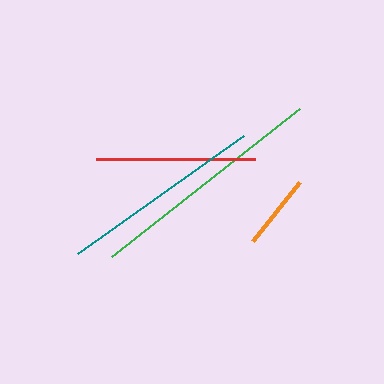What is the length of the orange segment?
The orange segment is approximately 76 pixels long.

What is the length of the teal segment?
The teal segment is approximately 204 pixels long.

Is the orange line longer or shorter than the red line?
The red line is longer than the orange line.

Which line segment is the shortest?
The orange line is the shortest at approximately 76 pixels.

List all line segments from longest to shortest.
From longest to shortest: green, teal, red, orange.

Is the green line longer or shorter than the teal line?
The green line is longer than the teal line.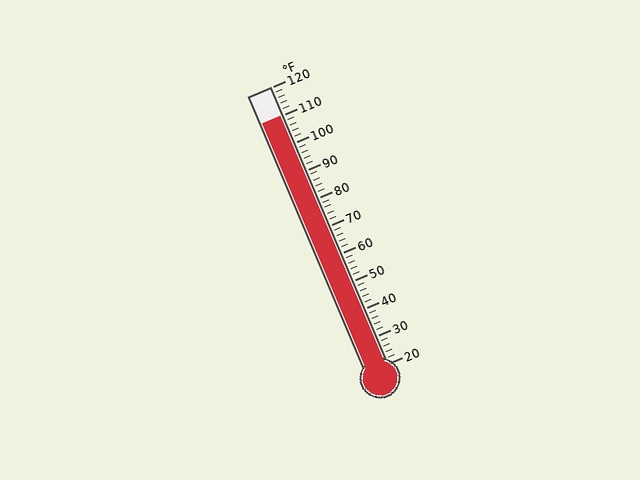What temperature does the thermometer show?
The thermometer shows approximately 110°F.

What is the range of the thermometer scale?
The thermometer scale ranges from 20°F to 120°F.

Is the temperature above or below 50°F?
The temperature is above 50°F.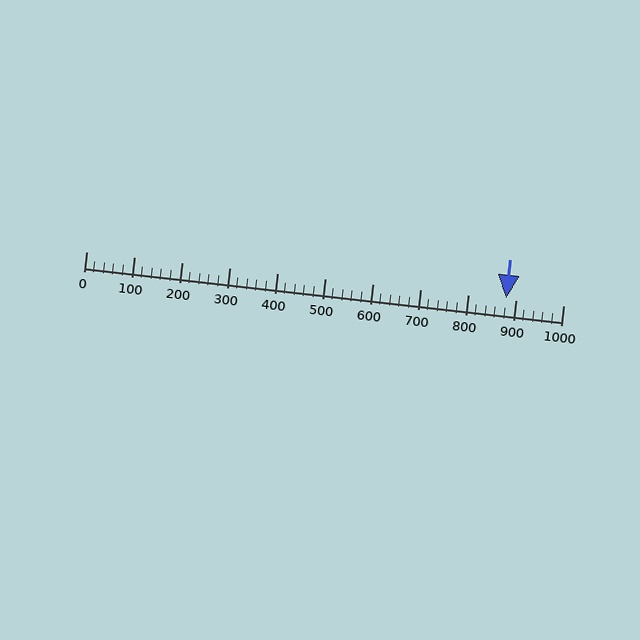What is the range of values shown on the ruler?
The ruler shows values from 0 to 1000.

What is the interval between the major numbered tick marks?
The major tick marks are spaced 100 units apart.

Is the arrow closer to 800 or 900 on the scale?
The arrow is closer to 900.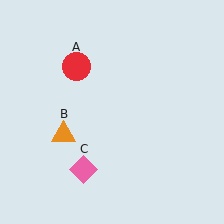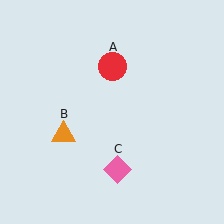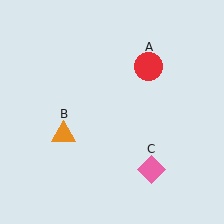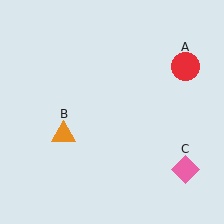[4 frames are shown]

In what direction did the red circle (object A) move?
The red circle (object A) moved right.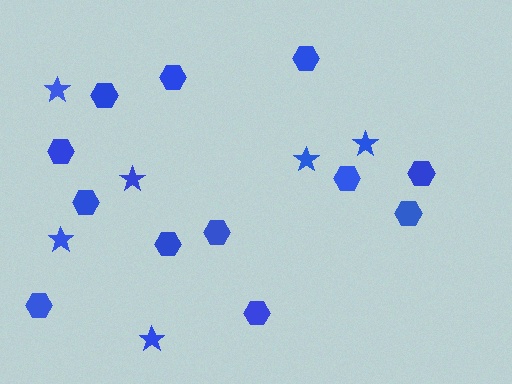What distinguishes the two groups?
There are 2 groups: one group of stars (6) and one group of hexagons (12).